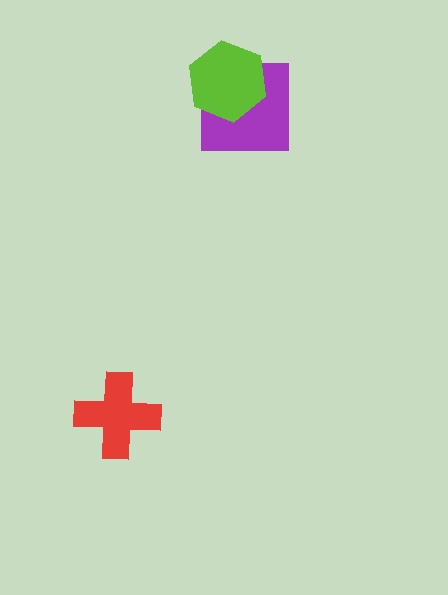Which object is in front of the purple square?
The lime hexagon is in front of the purple square.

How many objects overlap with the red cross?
0 objects overlap with the red cross.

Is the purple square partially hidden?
Yes, it is partially covered by another shape.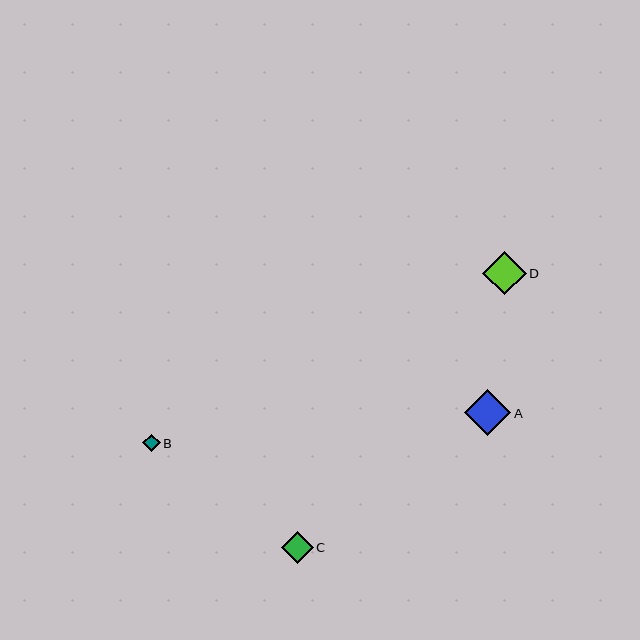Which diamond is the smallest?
Diamond B is the smallest with a size of approximately 17 pixels.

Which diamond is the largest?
Diamond A is the largest with a size of approximately 46 pixels.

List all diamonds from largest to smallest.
From largest to smallest: A, D, C, B.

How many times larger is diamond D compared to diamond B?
Diamond D is approximately 2.5 times the size of diamond B.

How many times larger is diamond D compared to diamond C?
Diamond D is approximately 1.4 times the size of diamond C.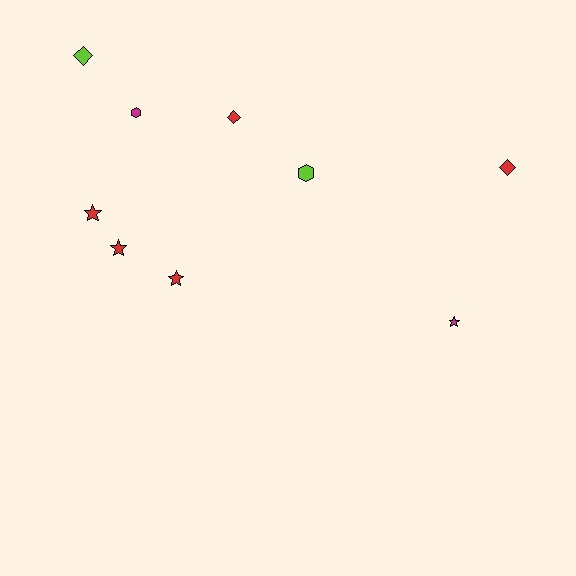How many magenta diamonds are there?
There are no magenta diamonds.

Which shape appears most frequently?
Star, with 4 objects.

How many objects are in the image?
There are 9 objects.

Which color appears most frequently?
Red, with 5 objects.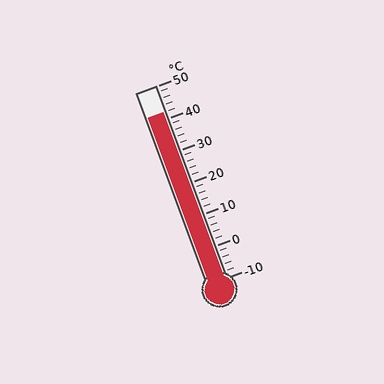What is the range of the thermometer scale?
The thermometer scale ranges from -10°C to 50°C.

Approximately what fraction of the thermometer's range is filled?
The thermometer is filled to approximately 85% of its range.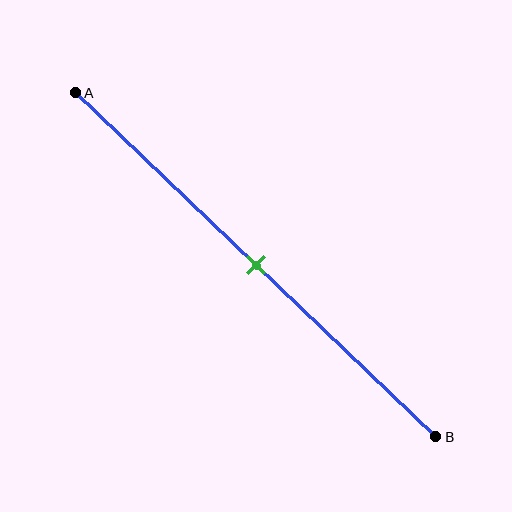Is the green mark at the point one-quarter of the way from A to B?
No, the mark is at about 50% from A, not at the 25% one-quarter point.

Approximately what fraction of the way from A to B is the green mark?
The green mark is approximately 50% of the way from A to B.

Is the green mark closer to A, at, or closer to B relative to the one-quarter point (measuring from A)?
The green mark is closer to point B than the one-quarter point of segment AB.